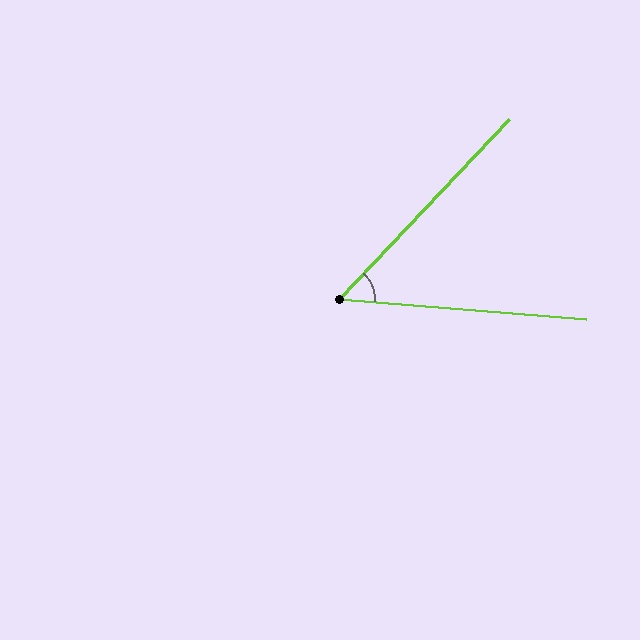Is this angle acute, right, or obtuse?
It is acute.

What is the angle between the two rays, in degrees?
Approximately 51 degrees.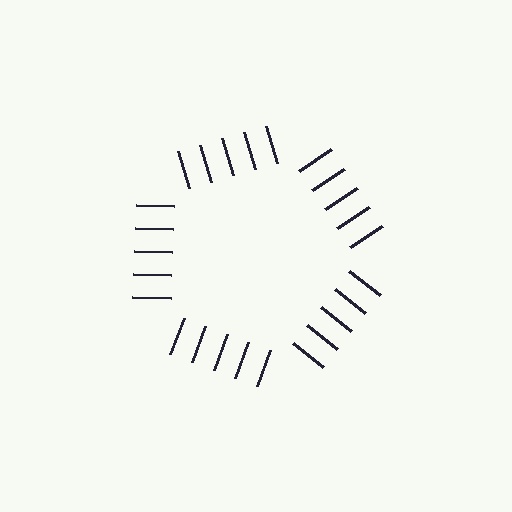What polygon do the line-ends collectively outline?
An illusory pentagon — the line segments terminate on its edges but no continuous stroke is drawn.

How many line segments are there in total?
25 — 5 along each of the 5 edges.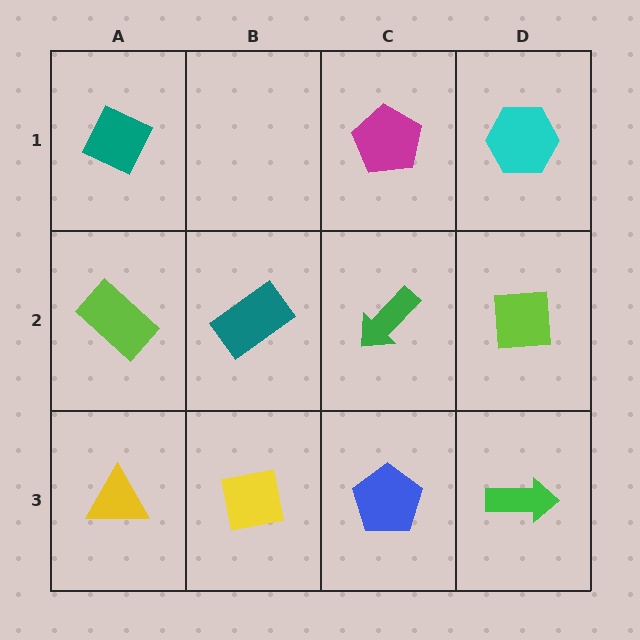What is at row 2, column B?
A teal rectangle.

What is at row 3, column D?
A green arrow.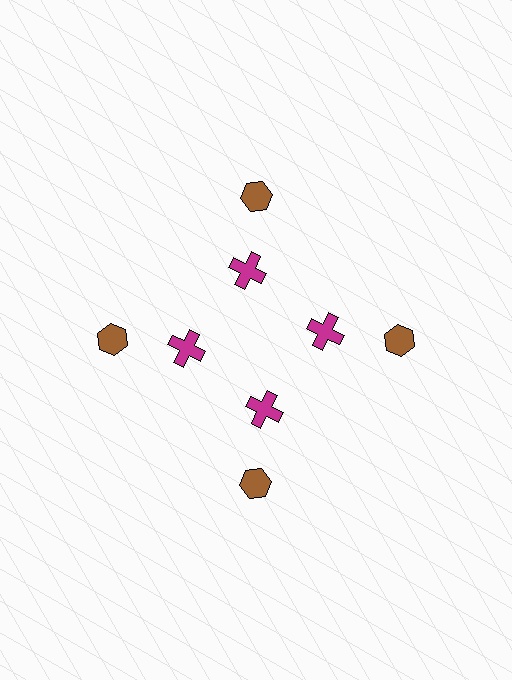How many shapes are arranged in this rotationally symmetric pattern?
There are 8 shapes, arranged in 4 groups of 2.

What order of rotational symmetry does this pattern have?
This pattern has 4-fold rotational symmetry.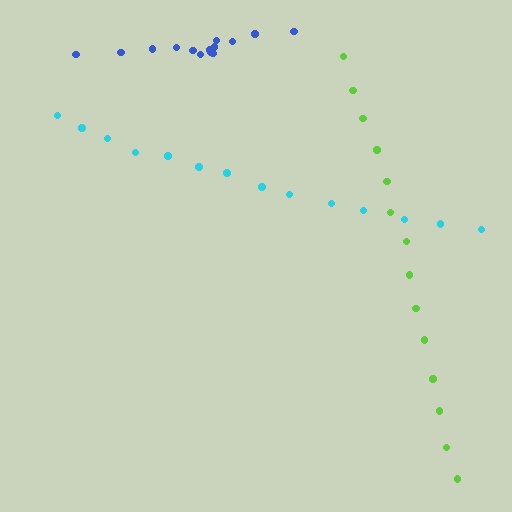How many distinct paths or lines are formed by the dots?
There are 3 distinct paths.